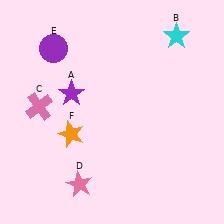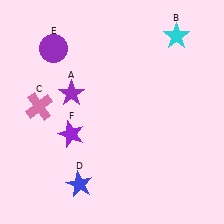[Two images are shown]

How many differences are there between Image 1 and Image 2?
There are 2 differences between the two images.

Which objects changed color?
D changed from pink to blue. F changed from orange to purple.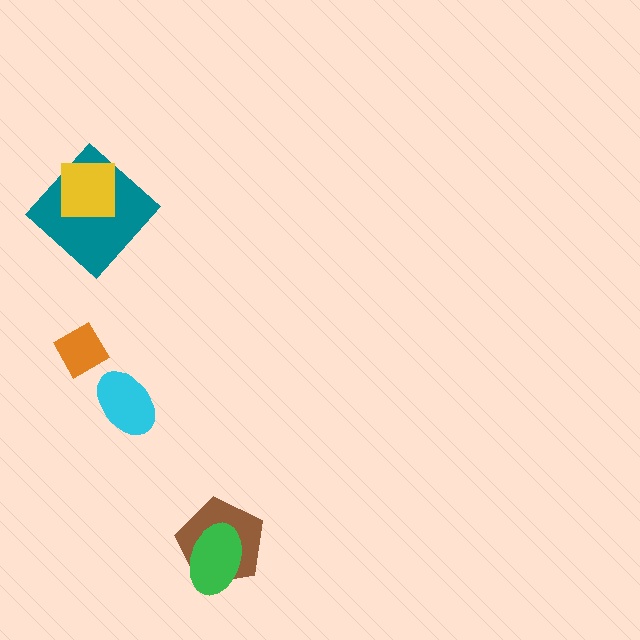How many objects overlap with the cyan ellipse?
0 objects overlap with the cyan ellipse.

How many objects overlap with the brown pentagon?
1 object overlaps with the brown pentagon.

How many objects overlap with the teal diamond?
1 object overlaps with the teal diamond.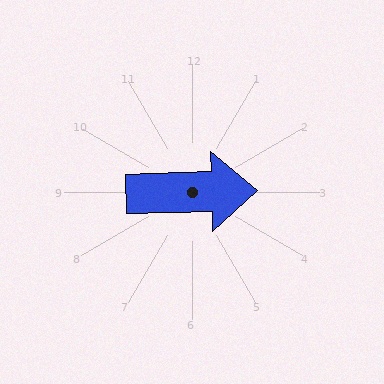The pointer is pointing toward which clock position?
Roughly 3 o'clock.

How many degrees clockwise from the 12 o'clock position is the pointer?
Approximately 88 degrees.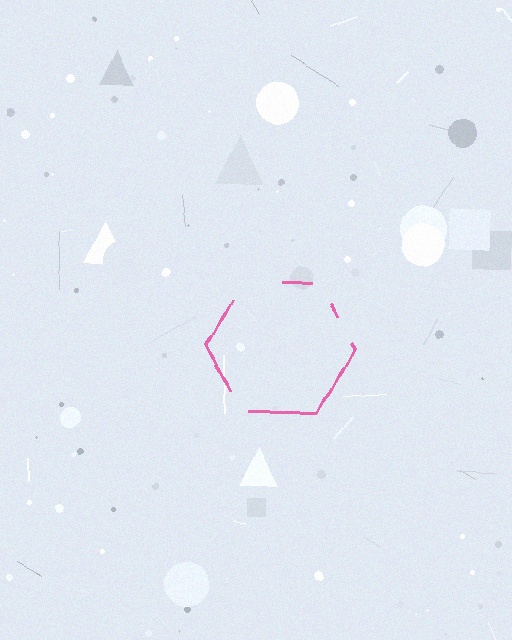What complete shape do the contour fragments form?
The contour fragments form a hexagon.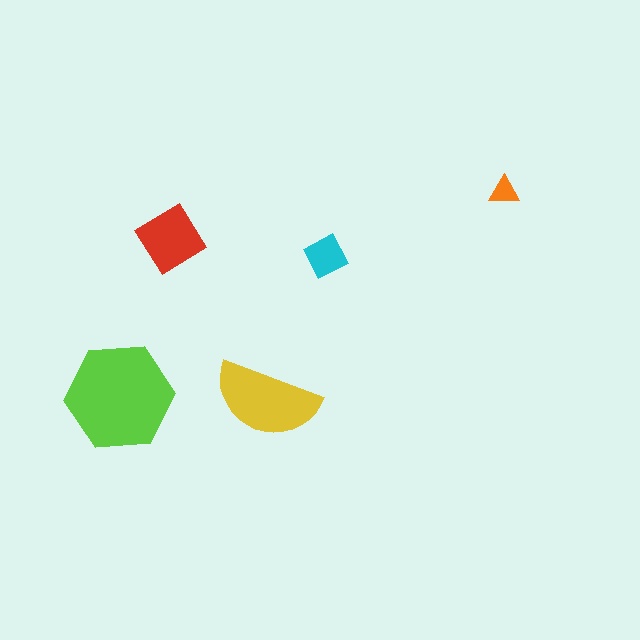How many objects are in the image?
There are 5 objects in the image.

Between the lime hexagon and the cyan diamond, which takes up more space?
The lime hexagon.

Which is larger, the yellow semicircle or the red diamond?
The yellow semicircle.